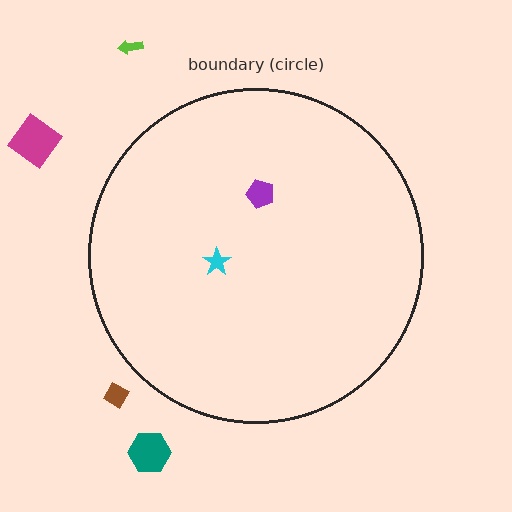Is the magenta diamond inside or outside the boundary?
Outside.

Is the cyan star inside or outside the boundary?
Inside.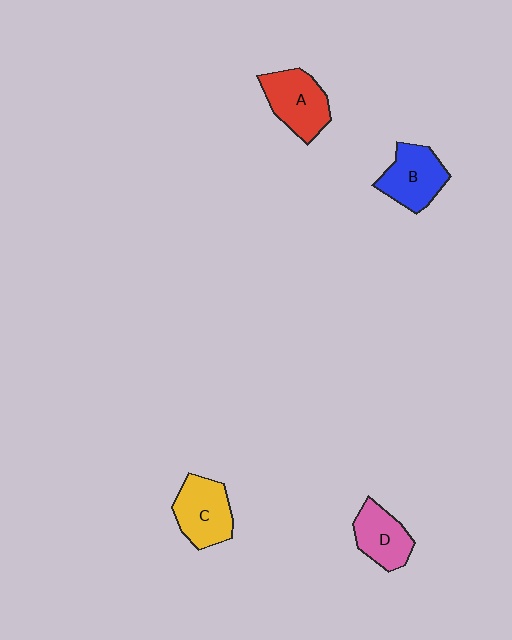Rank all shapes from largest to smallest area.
From largest to smallest: A (red), C (yellow), B (blue), D (pink).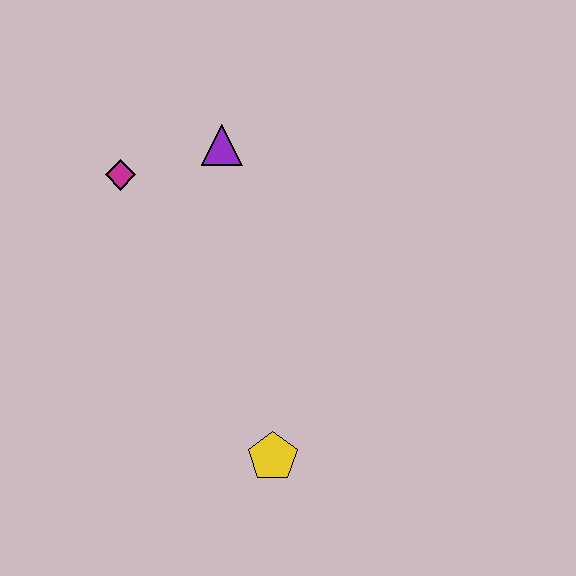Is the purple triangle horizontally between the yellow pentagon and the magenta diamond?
Yes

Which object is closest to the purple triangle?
The magenta diamond is closest to the purple triangle.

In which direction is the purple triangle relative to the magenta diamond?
The purple triangle is to the right of the magenta diamond.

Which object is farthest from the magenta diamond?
The yellow pentagon is farthest from the magenta diamond.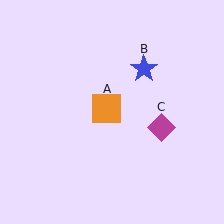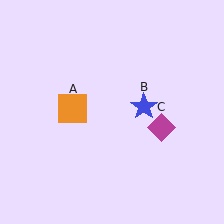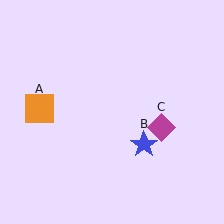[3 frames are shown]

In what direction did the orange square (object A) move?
The orange square (object A) moved left.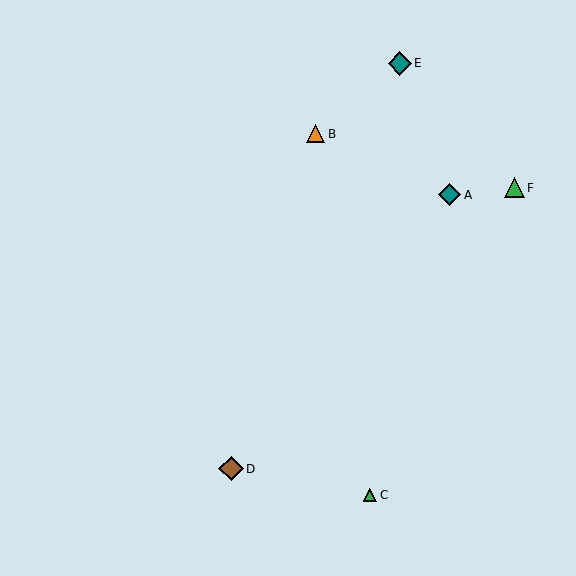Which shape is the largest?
The brown diamond (labeled D) is the largest.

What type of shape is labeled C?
Shape C is a green triangle.